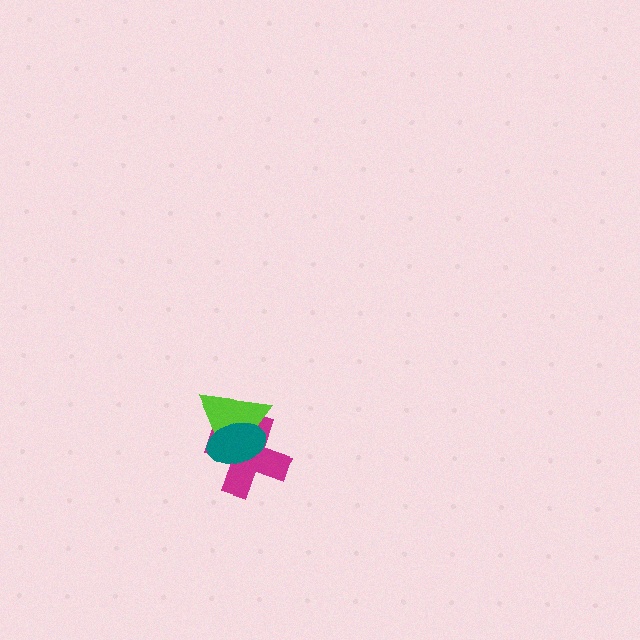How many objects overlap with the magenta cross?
2 objects overlap with the magenta cross.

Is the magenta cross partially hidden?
Yes, it is partially covered by another shape.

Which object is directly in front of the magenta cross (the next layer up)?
The lime triangle is directly in front of the magenta cross.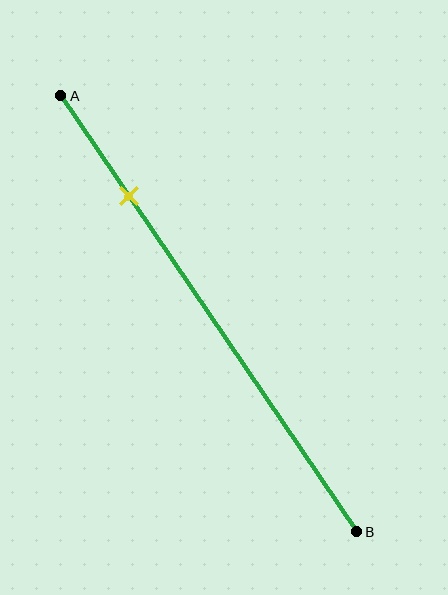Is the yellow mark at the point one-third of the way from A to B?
No, the mark is at about 25% from A, not at the 33% one-third point.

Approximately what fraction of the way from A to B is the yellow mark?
The yellow mark is approximately 25% of the way from A to B.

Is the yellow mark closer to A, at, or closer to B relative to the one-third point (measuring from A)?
The yellow mark is closer to point A than the one-third point of segment AB.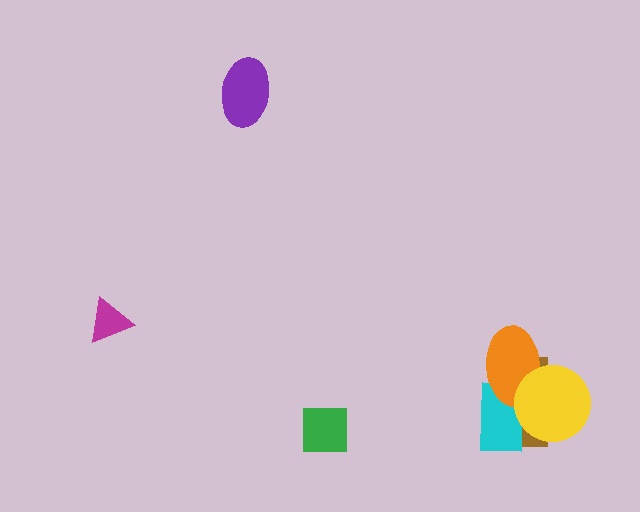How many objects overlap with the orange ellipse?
3 objects overlap with the orange ellipse.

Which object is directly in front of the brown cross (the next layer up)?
The cyan rectangle is directly in front of the brown cross.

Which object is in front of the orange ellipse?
The yellow circle is in front of the orange ellipse.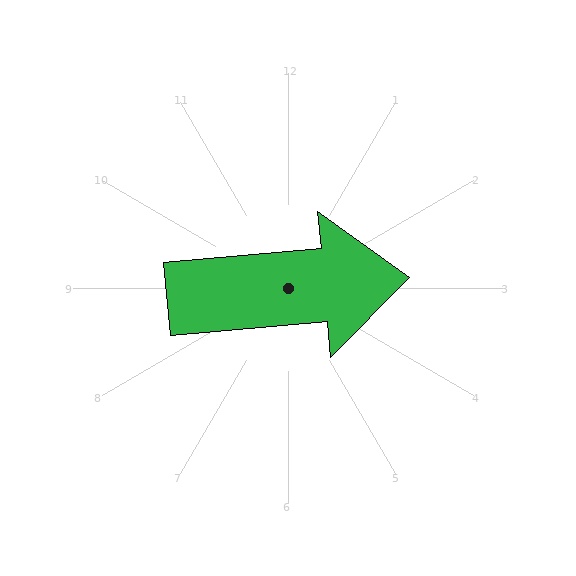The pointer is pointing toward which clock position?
Roughly 3 o'clock.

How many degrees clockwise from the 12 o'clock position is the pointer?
Approximately 85 degrees.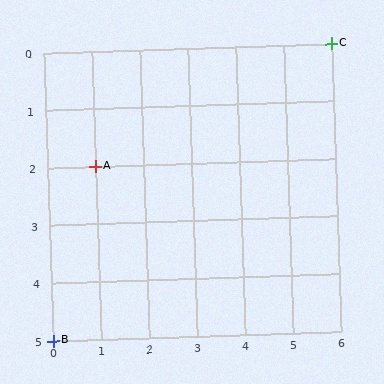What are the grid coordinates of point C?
Point C is at grid coordinates (6, 0).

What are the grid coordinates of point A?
Point A is at grid coordinates (1, 2).